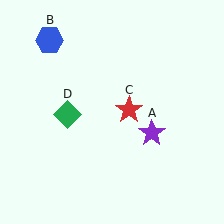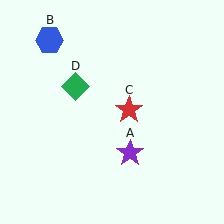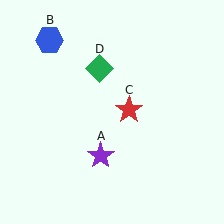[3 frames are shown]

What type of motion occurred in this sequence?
The purple star (object A), green diamond (object D) rotated clockwise around the center of the scene.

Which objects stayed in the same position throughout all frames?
Blue hexagon (object B) and red star (object C) remained stationary.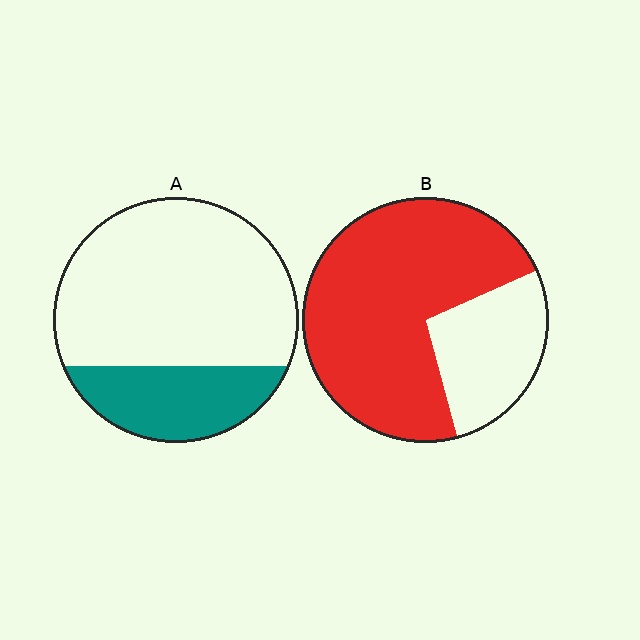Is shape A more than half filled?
No.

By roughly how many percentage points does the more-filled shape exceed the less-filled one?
By roughly 45 percentage points (B over A).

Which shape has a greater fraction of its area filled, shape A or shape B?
Shape B.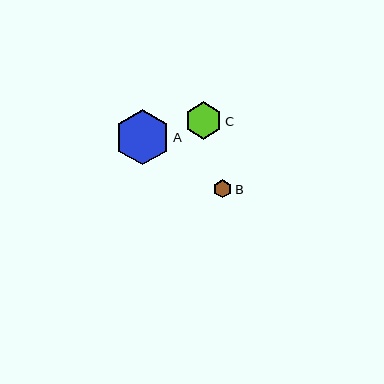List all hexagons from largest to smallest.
From largest to smallest: A, C, B.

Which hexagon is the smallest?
Hexagon B is the smallest with a size of approximately 18 pixels.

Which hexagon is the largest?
Hexagon A is the largest with a size of approximately 55 pixels.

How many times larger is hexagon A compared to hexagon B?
Hexagon A is approximately 3.1 times the size of hexagon B.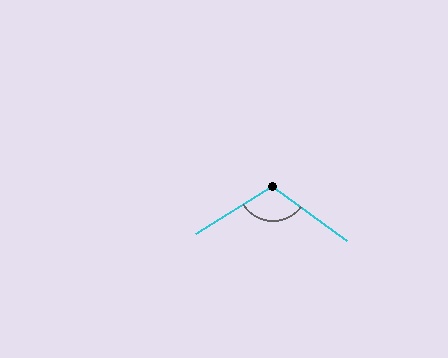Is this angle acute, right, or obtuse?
It is obtuse.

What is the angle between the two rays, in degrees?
Approximately 112 degrees.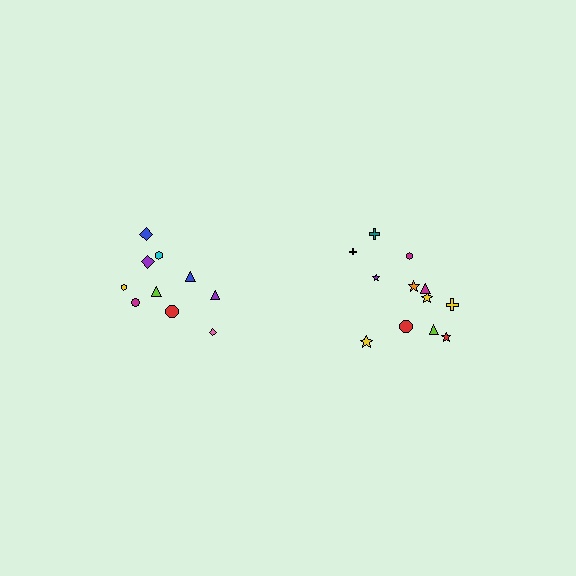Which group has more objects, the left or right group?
The right group.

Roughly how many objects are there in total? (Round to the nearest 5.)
Roughly 20 objects in total.